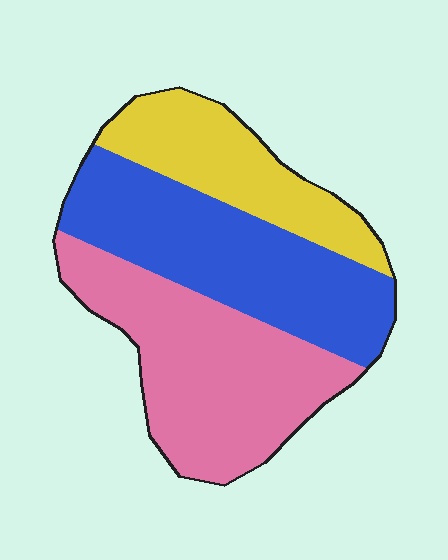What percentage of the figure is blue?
Blue covers roughly 35% of the figure.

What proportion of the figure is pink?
Pink takes up about two fifths (2/5) of the figure.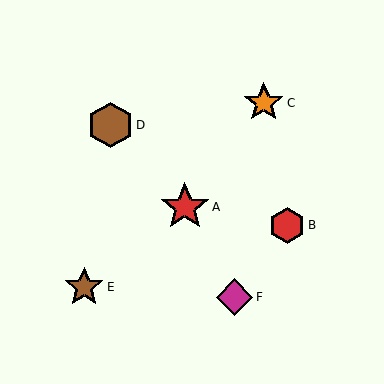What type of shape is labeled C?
Shape C is an orange star.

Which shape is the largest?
The red star (labeled A) is the largest.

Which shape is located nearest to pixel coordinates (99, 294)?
The brown star (labeled E) at (84, 287) is nearest to that location.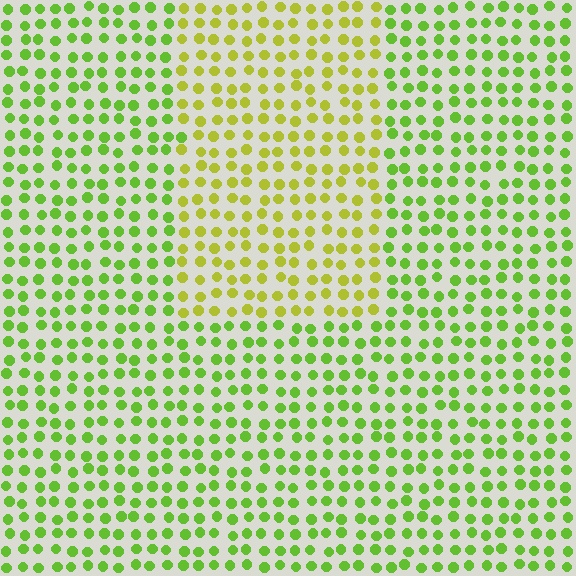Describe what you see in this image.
The image is filled with small lime elements in a uniform arrangement. A rectangle-shaped region is visible where the elements are tinted to a slightly different hue, forming a subtle color boundary.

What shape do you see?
I see a rectangle.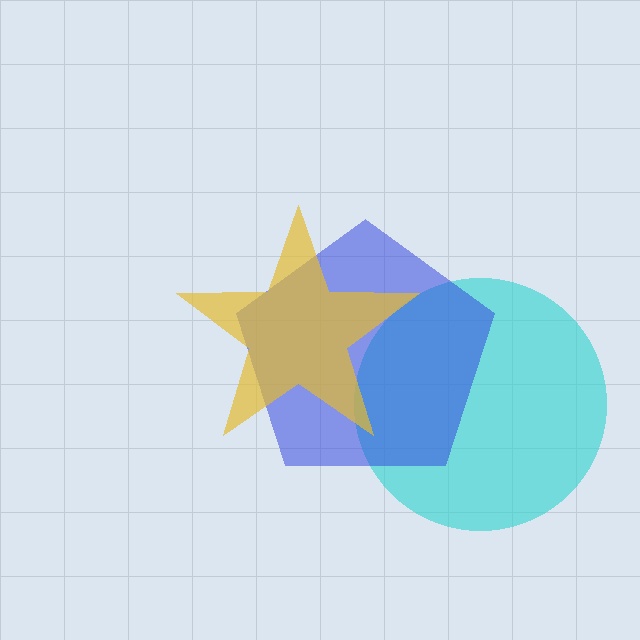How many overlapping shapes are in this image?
There are 3 overlapping shapes in the image.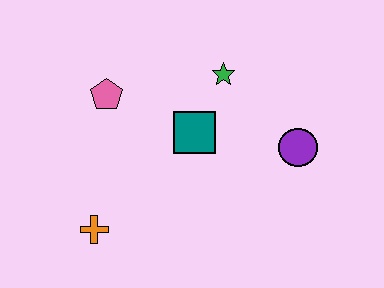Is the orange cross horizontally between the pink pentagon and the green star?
No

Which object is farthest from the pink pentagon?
The purple circle is farthest from the pink pentagon.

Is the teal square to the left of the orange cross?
No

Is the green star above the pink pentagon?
Yes